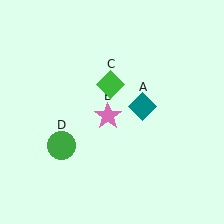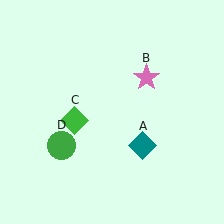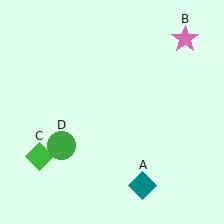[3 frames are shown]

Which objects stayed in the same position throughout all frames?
Green circle (object D) remained stationary.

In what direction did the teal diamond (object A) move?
The teal diamond (object A) moved down.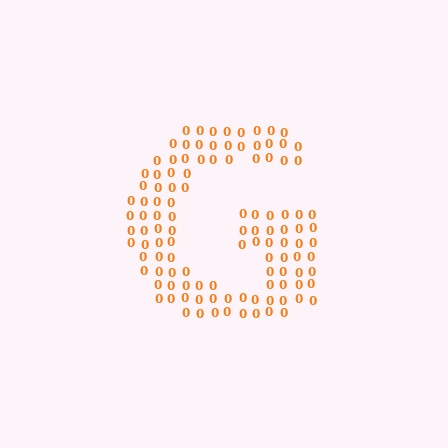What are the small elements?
The small elements are digit 0's.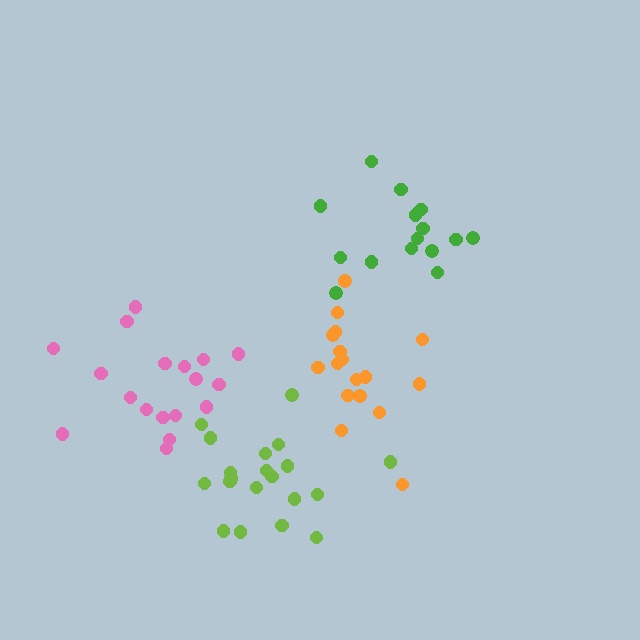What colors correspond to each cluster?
The clusters are colored: orange, pink, lime, green.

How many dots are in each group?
Group 1: 17 dots, Group 2: 18 dots, Group 3: 20 dots, Group 4: 15 dots (70 total).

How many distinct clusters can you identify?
There are 4 distinct clusters.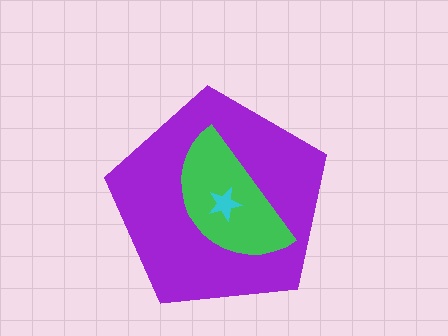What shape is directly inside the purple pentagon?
The green semicircle.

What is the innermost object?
The cyan star.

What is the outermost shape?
The purple pentagon.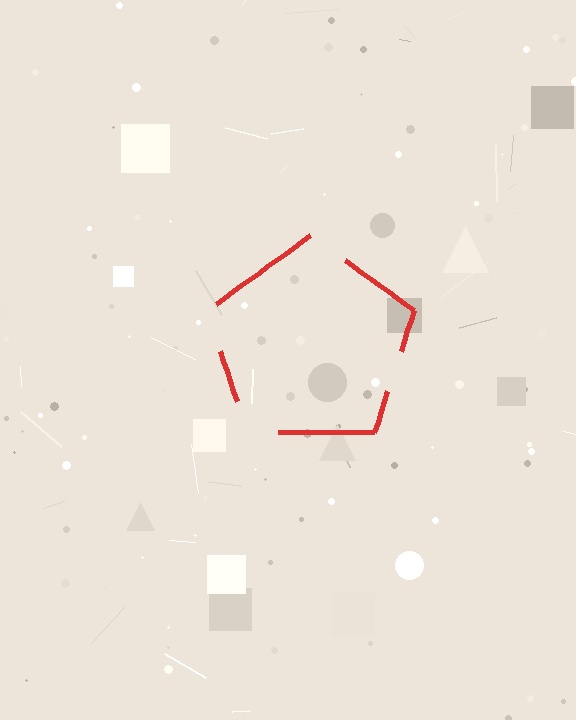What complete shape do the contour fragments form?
The contour fragments form a pentagon.